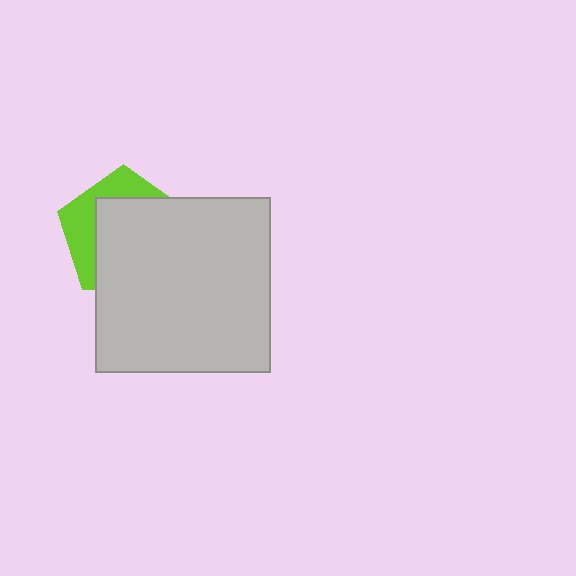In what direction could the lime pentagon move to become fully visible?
The lime pentagon could move toward the upper-left. That would shift it out from behind the light gray square entirely.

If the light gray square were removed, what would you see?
You would see the complete lime pentagon.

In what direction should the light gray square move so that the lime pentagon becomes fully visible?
The light gray square should move toward the lower-right. That is the shortest direction to clear the overlap and leave the lime pentagon fully visible.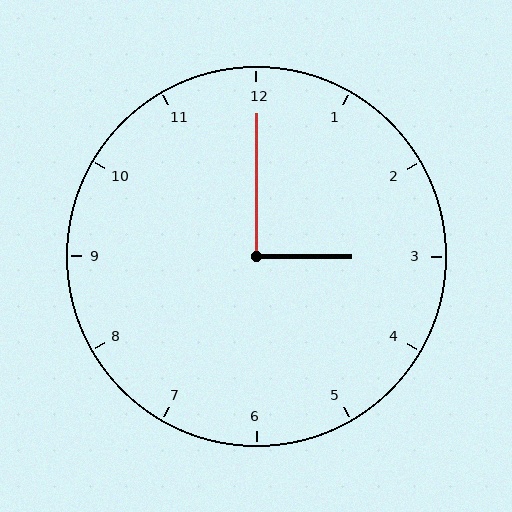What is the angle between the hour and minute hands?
Approximately 90 degrees.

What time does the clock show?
3:00.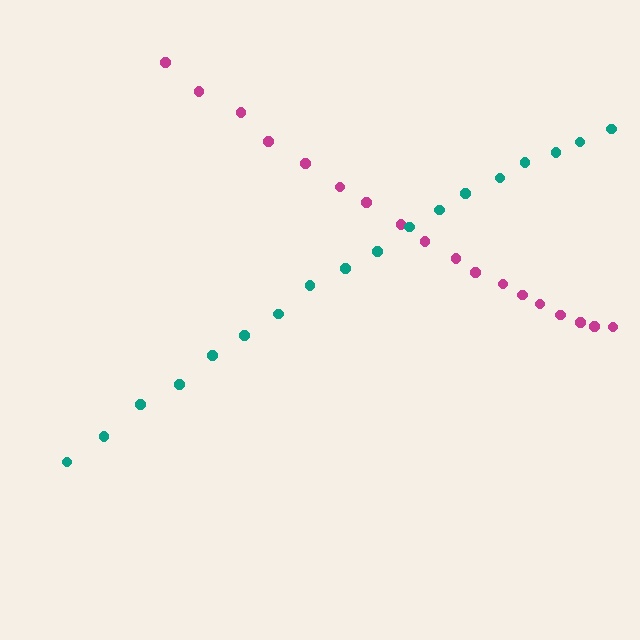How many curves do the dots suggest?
There are 2 distinct paths.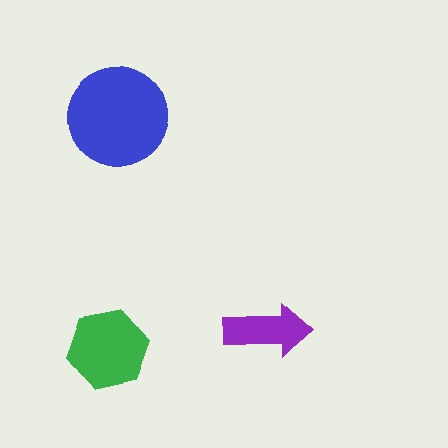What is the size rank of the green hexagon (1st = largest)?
2nd.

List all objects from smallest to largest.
The purple arrow, the green hexagon, the blue circle.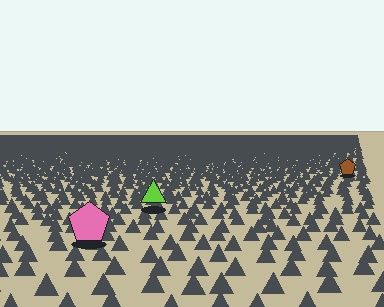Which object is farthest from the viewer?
The brown pentagon is farthest from the viewer. It appears smaller and the ground texture around it is denser.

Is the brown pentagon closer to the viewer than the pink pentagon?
No. The pink pentagon is closer — you can tell from the texture gradient: the ground texture is coarser near it.